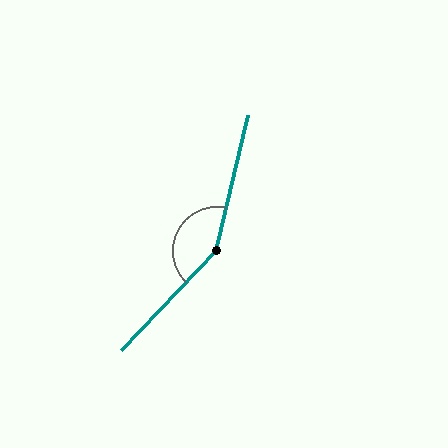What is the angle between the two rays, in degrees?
Approximately 150 degrees.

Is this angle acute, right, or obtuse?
It is obtuse.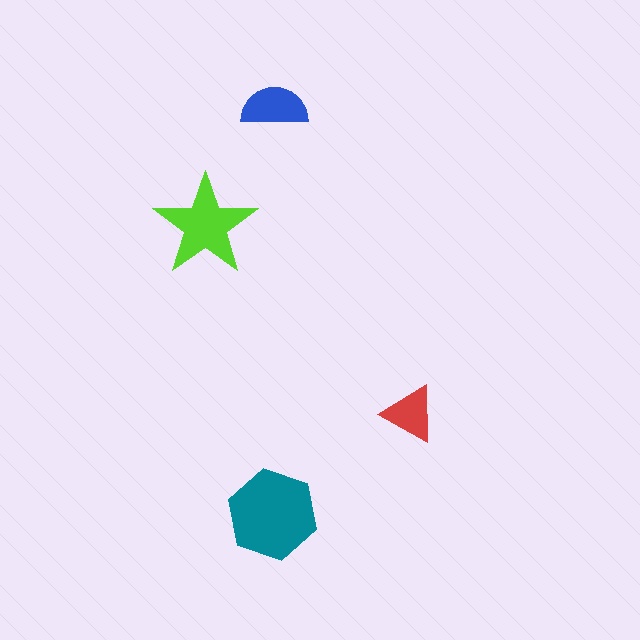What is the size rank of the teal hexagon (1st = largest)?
1st.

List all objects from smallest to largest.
The red triangle, the blue semicircle, the lime star, the teal hexagon.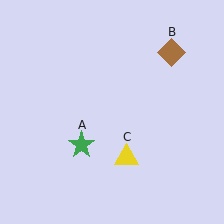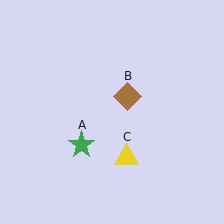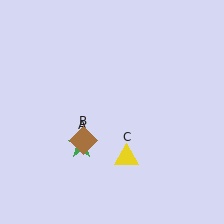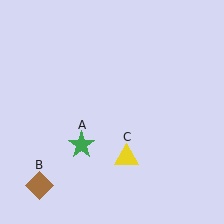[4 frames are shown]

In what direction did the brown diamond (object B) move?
The brown diamond (object B) moved down and to the left.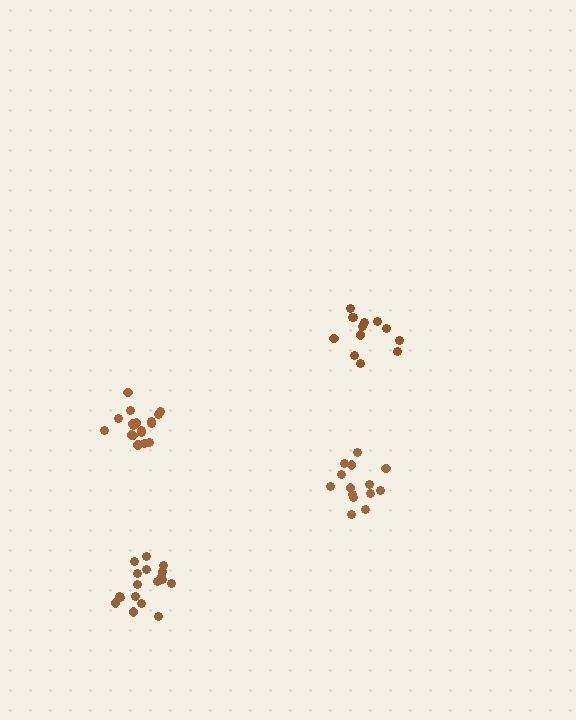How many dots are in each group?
Group 1: 18 dots, Group 2: 18 dots, Group 3: 14 dots, Group 4: 13 dots (63 total).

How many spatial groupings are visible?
There are 4 spatial groupings.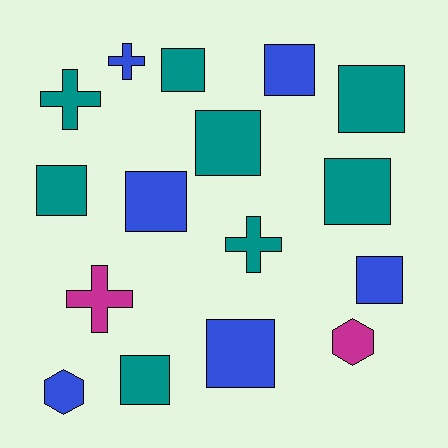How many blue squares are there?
There are 4 blue squares.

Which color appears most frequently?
Teal, with 8 objects.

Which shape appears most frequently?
Square, with 10 objects.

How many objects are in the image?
There are 16 objects.